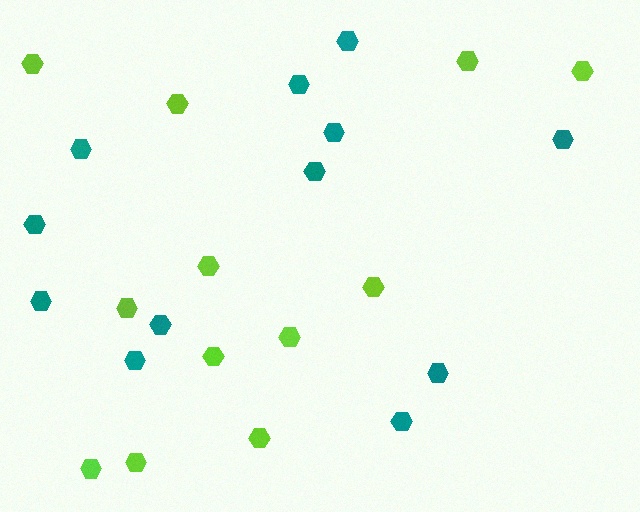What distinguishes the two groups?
There are 2 groups: one group of lime hexagons (12) and one group of teal hexagons (12).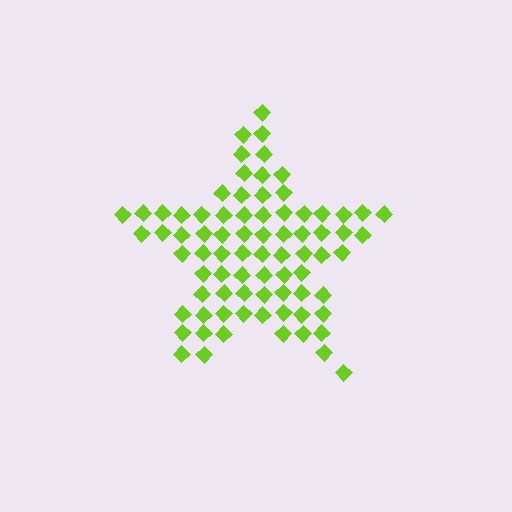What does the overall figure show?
The overall figure shows a star.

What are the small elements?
The small elements are diamonds.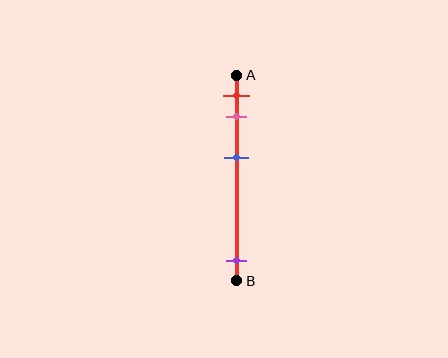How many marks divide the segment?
There are 4 marks dividing the segment.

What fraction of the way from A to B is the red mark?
The red mark is approximately 10% (0.1) of the way from A to B.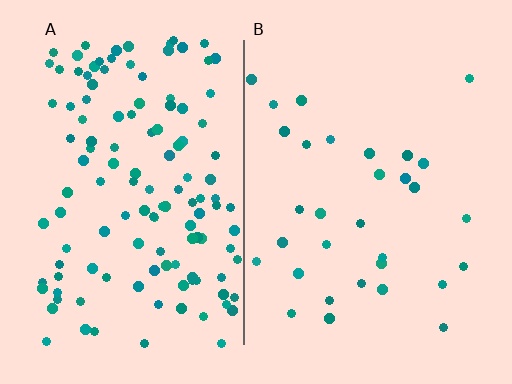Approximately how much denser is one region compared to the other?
Approximately 4.0× — region A over region B.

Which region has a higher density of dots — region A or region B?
A (the left).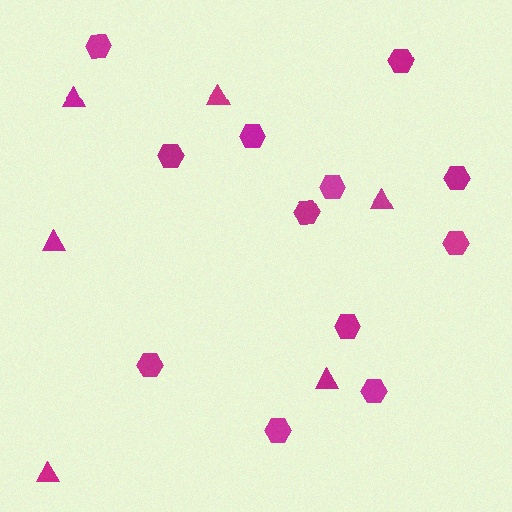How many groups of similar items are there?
There are 2 groups: one group of hexagons (12) and one group of triangles (6).